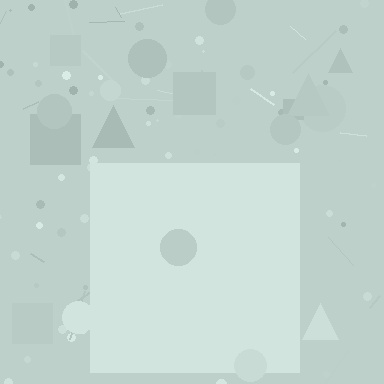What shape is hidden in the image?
A square is hidden in the image.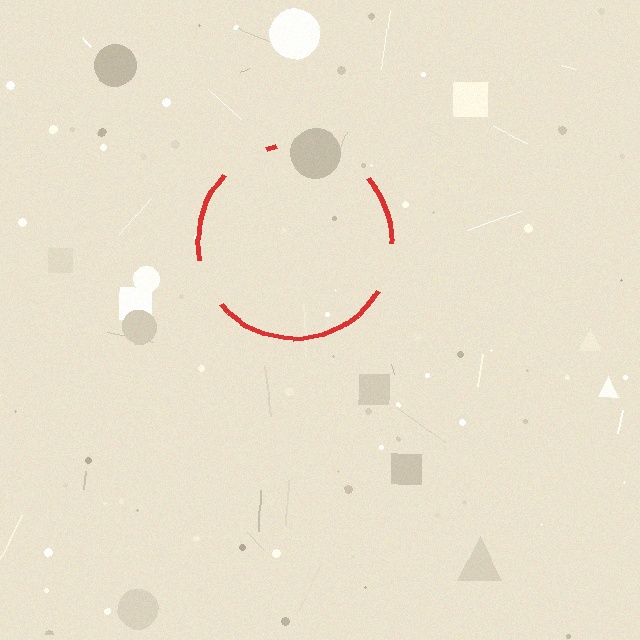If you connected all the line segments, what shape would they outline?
They would outline a circle.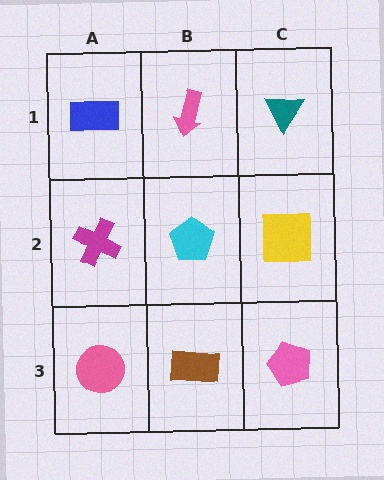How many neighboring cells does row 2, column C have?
3.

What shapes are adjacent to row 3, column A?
A magenta cross (row 2, column A), a brown rectangle (row 3, column B).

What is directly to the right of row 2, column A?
A cyan pentagon.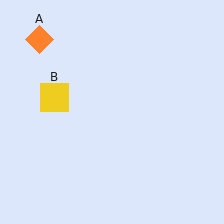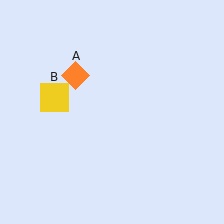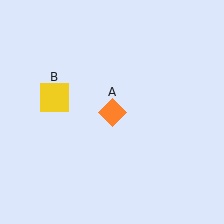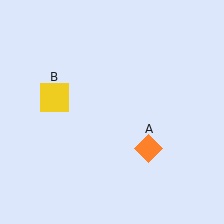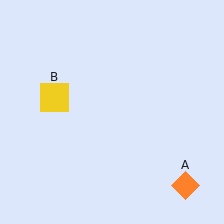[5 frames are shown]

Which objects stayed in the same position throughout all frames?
Yellow square (object B) remained stationary.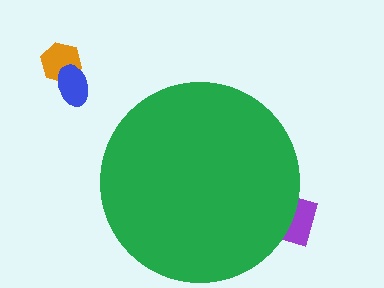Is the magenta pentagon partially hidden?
Yes, the magenta pentagon is partially hidden behind the green circle.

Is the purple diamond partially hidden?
Yes, the purple diamond is partially hidden behind the green circle.